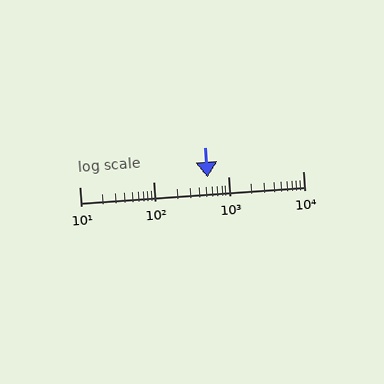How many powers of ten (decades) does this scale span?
The scale spans 3 decades, from 10 to 10000.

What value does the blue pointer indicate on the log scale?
The pointer indicates approximately 520.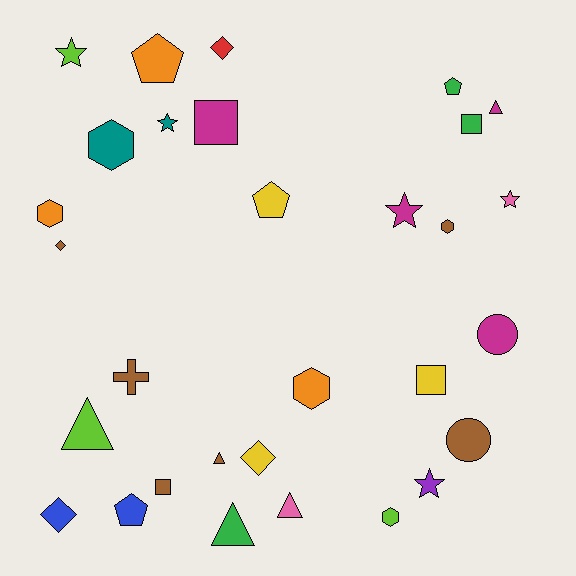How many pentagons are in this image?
There are 4 pentagons.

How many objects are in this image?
There are 30 objects.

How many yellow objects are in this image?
There are 3 yellow objects.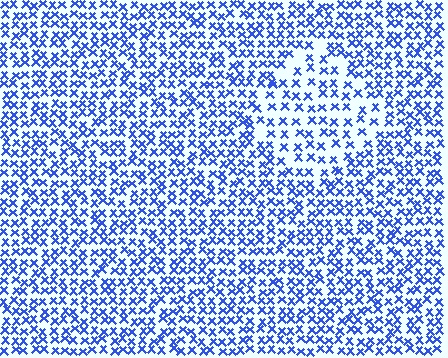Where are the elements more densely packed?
The elements are more densely packed outside the diamond boundary.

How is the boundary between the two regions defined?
The boundary is defined by a change in element density (approximately 1.6x ratio). All elements are the same color, size, and shape.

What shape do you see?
I see a diamond.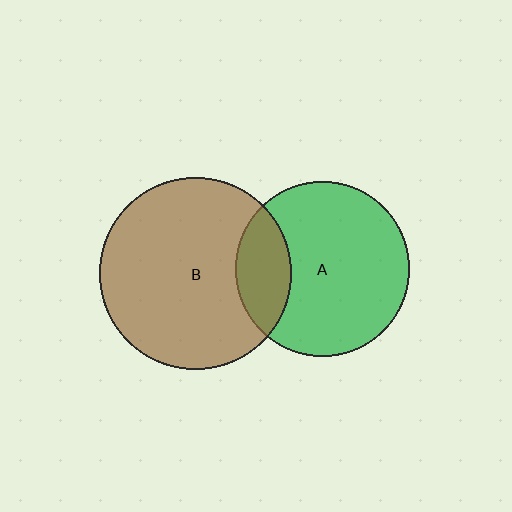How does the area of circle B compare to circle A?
Approximately 1.2 times.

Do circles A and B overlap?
Yes.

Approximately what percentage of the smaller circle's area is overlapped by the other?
Approximately 20%.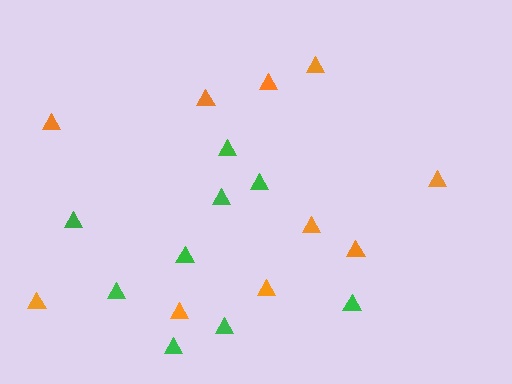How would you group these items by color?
There are 2 groups: one group of orange triangles (10) and one group of green triangles (9).